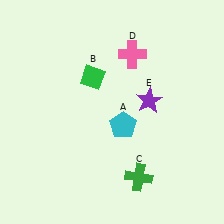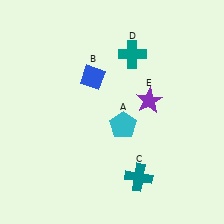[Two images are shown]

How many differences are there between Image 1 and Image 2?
There are 3 differences between the two images.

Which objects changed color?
B changed from green to blue. C changed from green to teal. D changed from pink to teal.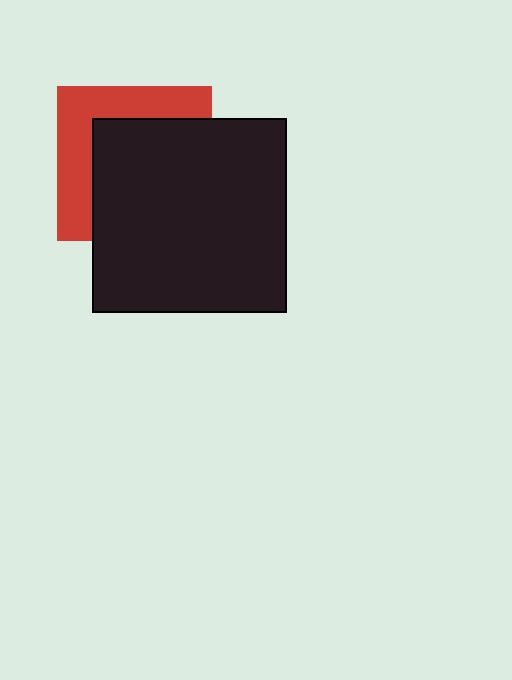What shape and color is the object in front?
The object in front is a black square.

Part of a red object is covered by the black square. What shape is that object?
It is a square.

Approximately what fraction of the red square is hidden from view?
Roughly 62% of the red square is hidden behind the black square.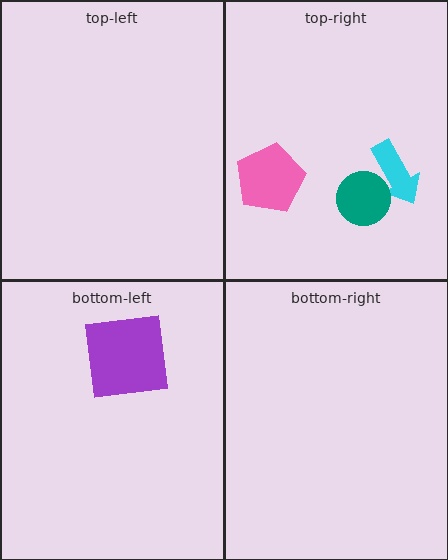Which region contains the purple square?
The bottom-left region.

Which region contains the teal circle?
The top-right region.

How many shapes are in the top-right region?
3.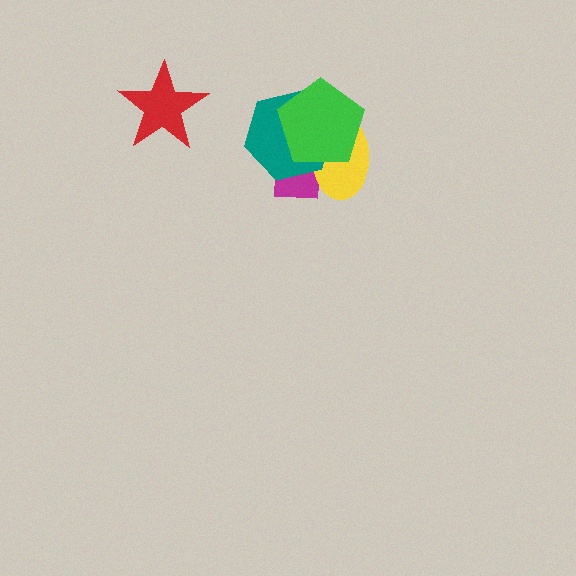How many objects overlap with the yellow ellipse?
3 objects overlap with the yellow ellipse.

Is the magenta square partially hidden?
Yes, it is partially covered by another shape.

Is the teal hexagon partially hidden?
Yes, it is partially covered by another shape.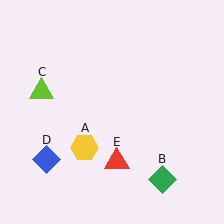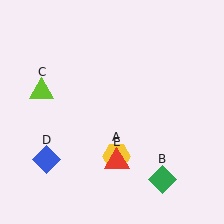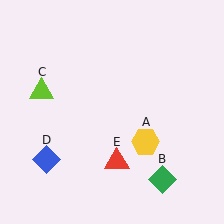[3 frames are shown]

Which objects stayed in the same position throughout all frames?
Green diamond (object B) and lime triangle (object C) and blue diamond (object D) and red triangle (object E) remained stationary.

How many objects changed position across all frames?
1 object changed position: yellow hexagon (object A).